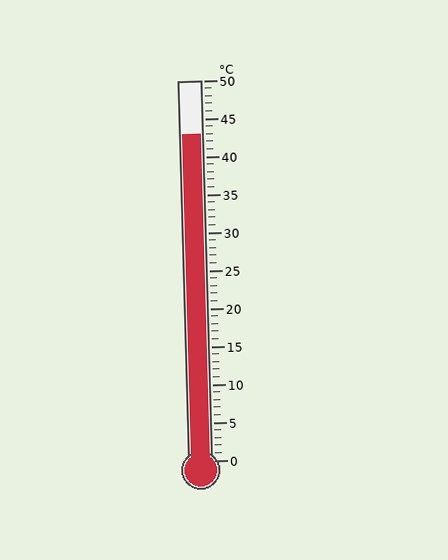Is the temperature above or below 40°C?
The temperature is above 40°C.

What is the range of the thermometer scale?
The thermometer scale ranges from 0°C to 50°C.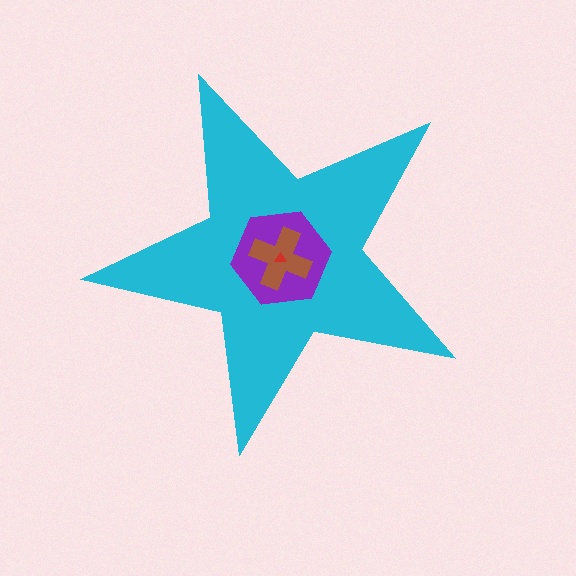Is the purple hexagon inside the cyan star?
Yes.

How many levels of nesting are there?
4.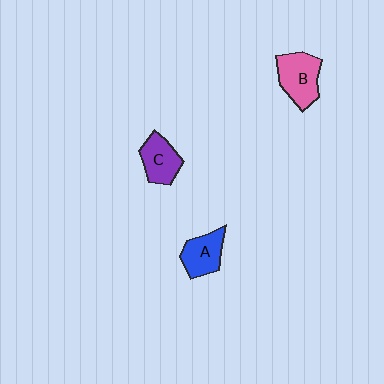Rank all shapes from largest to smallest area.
From largest to smallest: B (pink), A (blue), C (purple).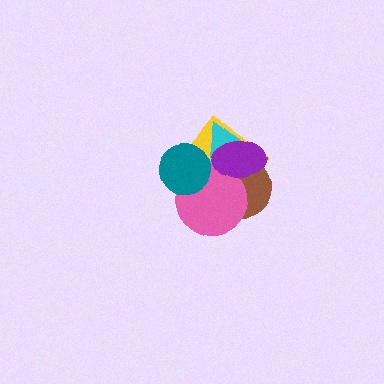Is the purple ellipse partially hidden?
No, no other shape covers it.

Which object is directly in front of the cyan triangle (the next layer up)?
The brown circle is directly in front of the cyan triangle.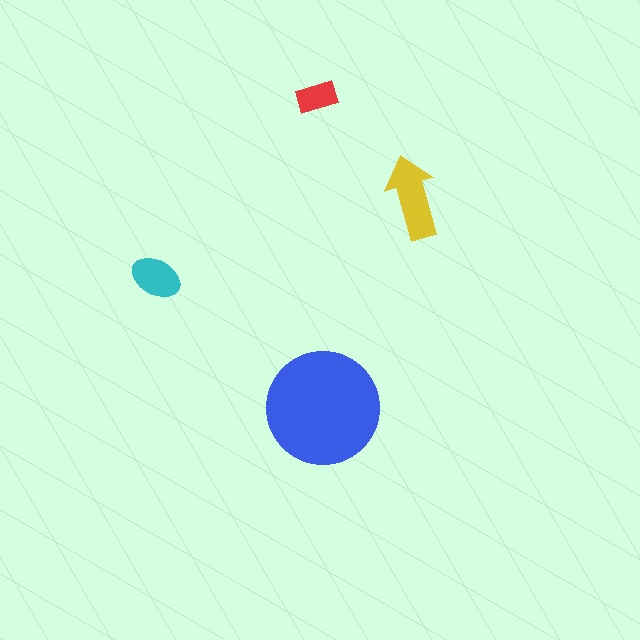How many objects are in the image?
There are 4 objects in the image.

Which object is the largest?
The blue circle.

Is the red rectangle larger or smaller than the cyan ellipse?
Smaller.